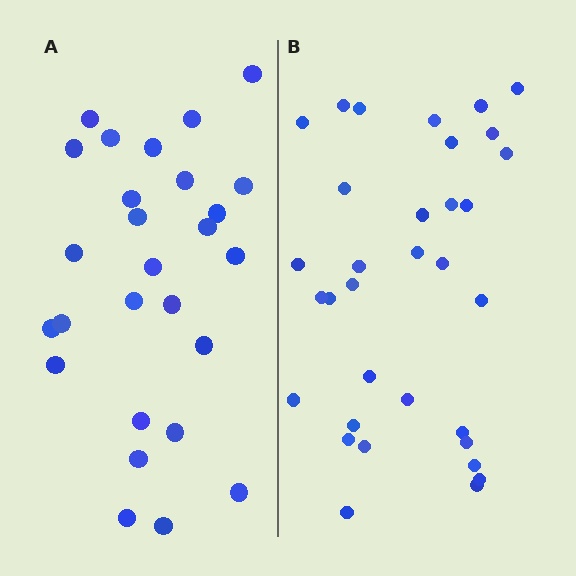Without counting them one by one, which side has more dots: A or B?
Region B (the right region) has more dots.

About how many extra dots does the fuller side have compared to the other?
Region B has about 6 more dots than region A.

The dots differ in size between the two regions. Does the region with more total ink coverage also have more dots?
No. Region A has more total ink coverage because its dots are larger, but region B actually contains more individual dots. Total area can be misleading — the number of items is what matters here.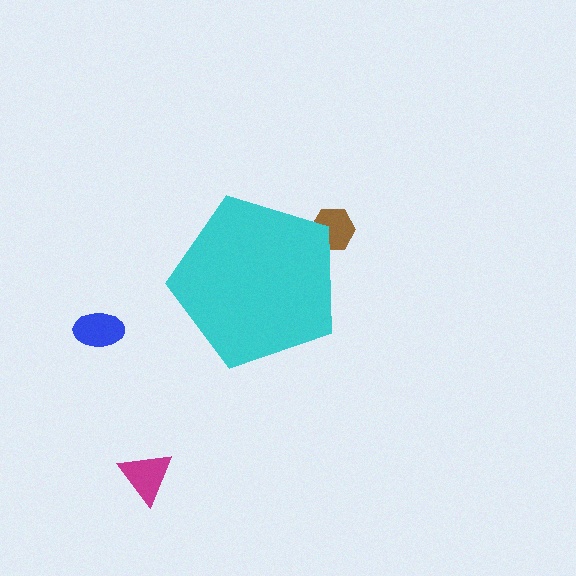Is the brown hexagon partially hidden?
Yes, the brown hexagon is partially hidden behind the cyan pentagon.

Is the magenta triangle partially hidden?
No, the magenta triangle is fully visible.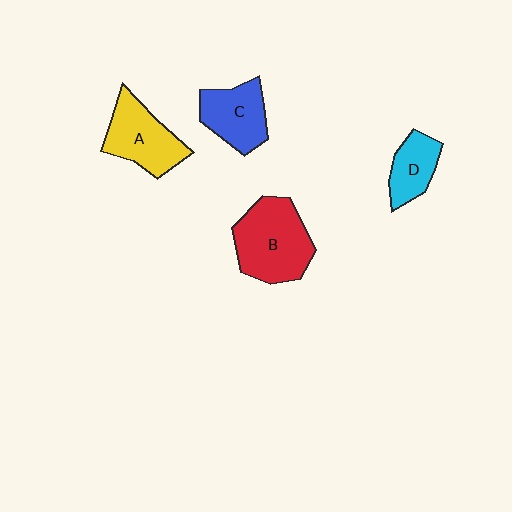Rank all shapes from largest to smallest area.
From largest to smallest: B (red), A (yellow), C (blue), D (cyan).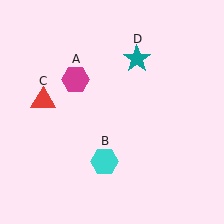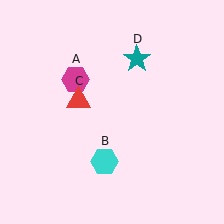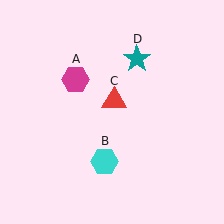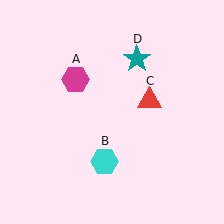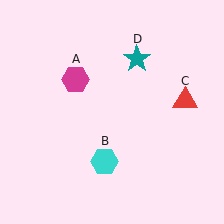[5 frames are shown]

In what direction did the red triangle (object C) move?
The red triangle (object C) moved right.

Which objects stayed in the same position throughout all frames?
Magenta hexagon (object A) and cyan hexagon (object B) and teal star (object D) remained stationary.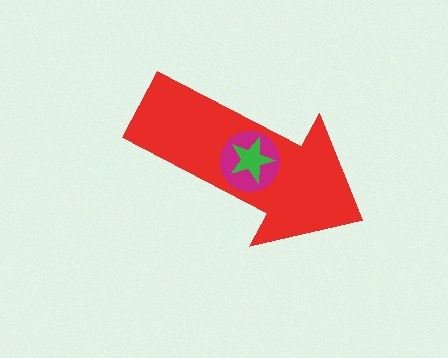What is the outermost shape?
The red arrow.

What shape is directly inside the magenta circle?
The green star.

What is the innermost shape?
The green star.